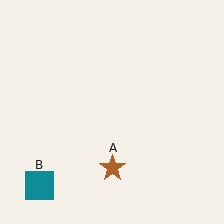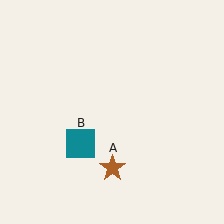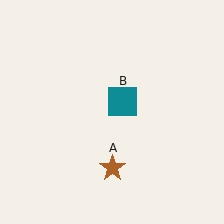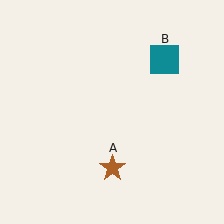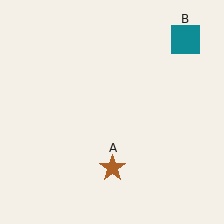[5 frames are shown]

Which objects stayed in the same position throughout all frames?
Brown star (object A) remained stationary.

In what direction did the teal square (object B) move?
The teal square (object B) moved up and to the right.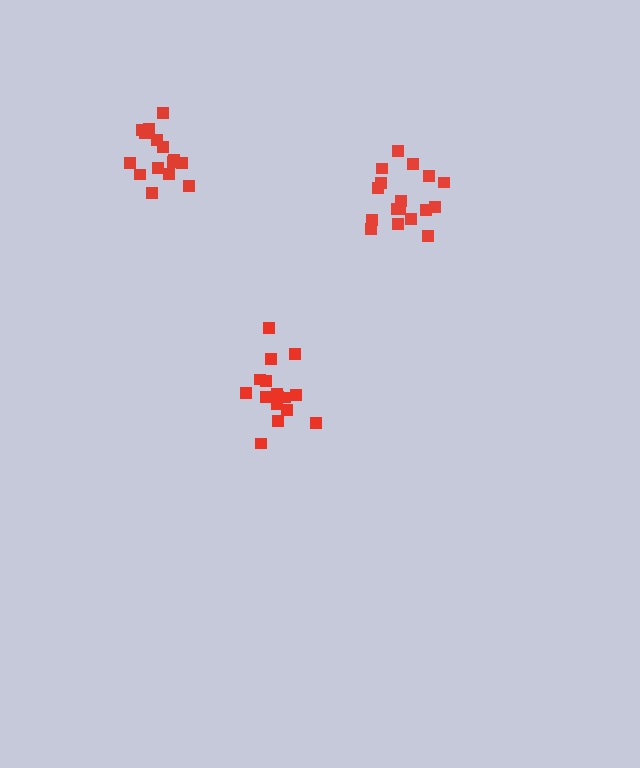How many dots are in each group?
Group 1: 16 dots, Group 2: 17 dots, Group 3: 15 dots (48 total).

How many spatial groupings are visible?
There are 3 spatial groupings.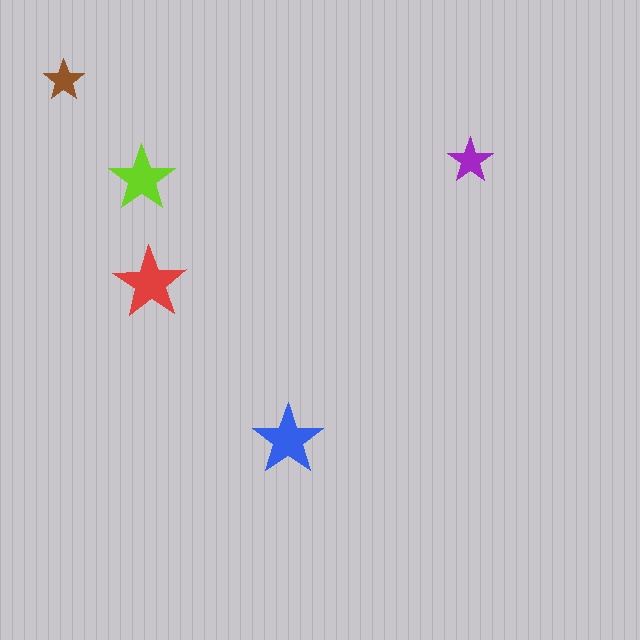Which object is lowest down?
The blue star is bottommost.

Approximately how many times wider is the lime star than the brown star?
About 1.5 times wider.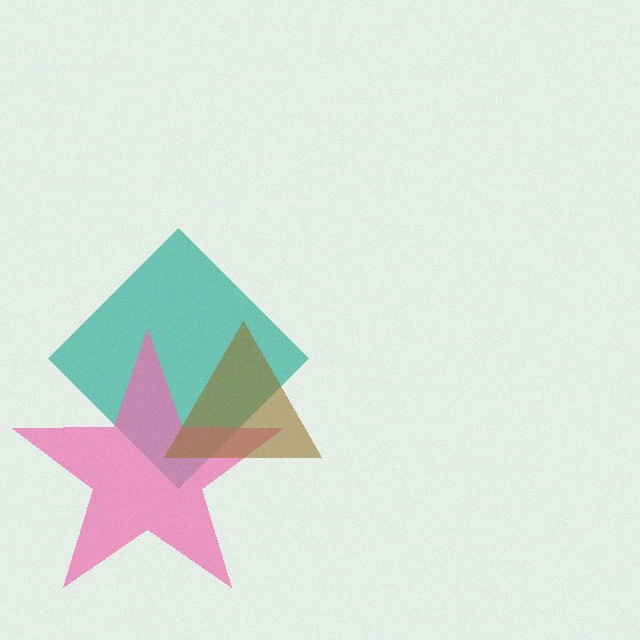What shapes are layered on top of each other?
The layered shapes are: a teal diamond, a pink star, a brown triangle.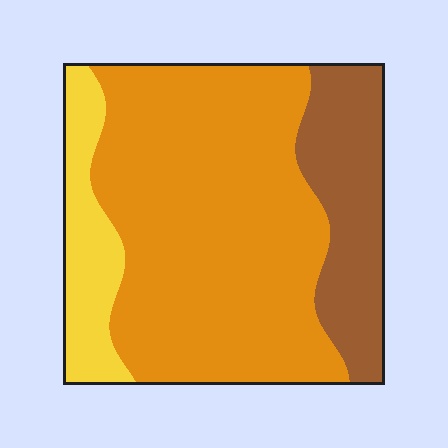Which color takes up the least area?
Yellow, at roughly 15%.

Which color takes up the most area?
Orange, at roughly 65%.